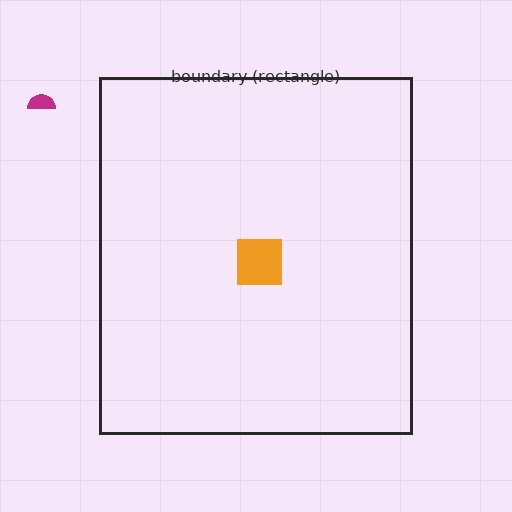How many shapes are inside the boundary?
1 inside, 1 outside.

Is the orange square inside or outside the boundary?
Inside.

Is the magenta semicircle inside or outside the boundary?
Outside.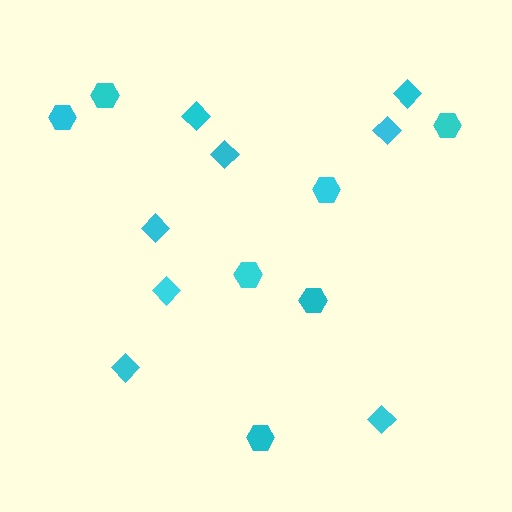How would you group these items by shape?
There are 2 groups: one group of diamonds (8) and one group of hexagons (7).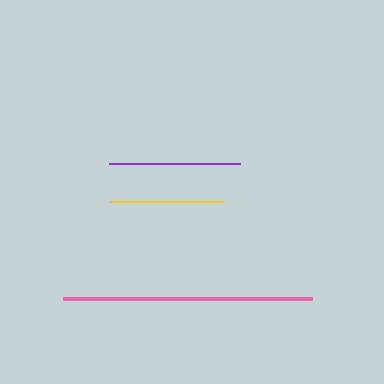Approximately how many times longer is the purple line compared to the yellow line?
The purple line is approximately 1.2 times the length of the yellow line.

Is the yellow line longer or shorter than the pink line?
The pink line is longer than the yellow line.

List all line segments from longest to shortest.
From longest to shortest: pink, purple, yellow.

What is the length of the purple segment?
The purple segment is approximately 131 pixels long.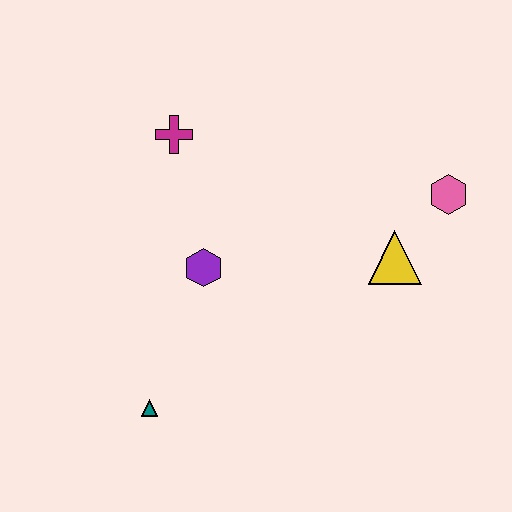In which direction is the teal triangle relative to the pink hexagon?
The teal triangle is to the left of the pink hexagon.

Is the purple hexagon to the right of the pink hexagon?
No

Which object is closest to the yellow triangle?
The pink hexagon is closest to the yellow triangle.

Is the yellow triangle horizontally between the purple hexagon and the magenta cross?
No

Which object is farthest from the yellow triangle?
The teal triangle is farthest from the yellow triangle.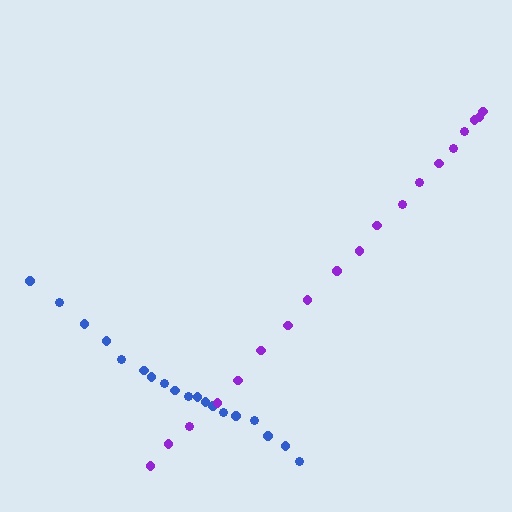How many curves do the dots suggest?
There are 2 distinct paths.